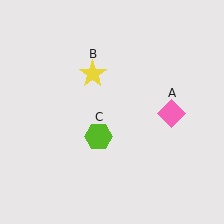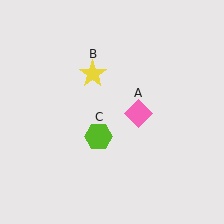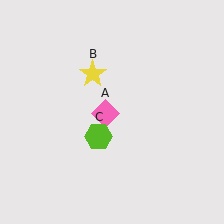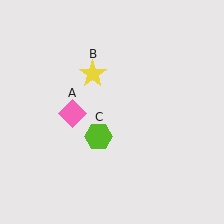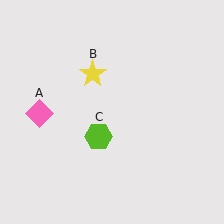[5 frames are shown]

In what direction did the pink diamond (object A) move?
The pink diamond (object A) moved left.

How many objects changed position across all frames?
1 object changed position: pink diamond (object A).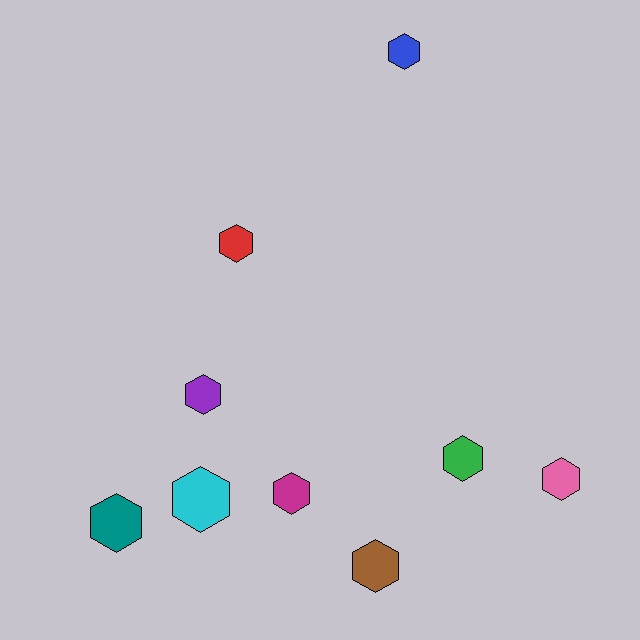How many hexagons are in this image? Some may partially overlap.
There are 9 hexagons.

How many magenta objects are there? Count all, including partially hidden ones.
There is 1 magenta object.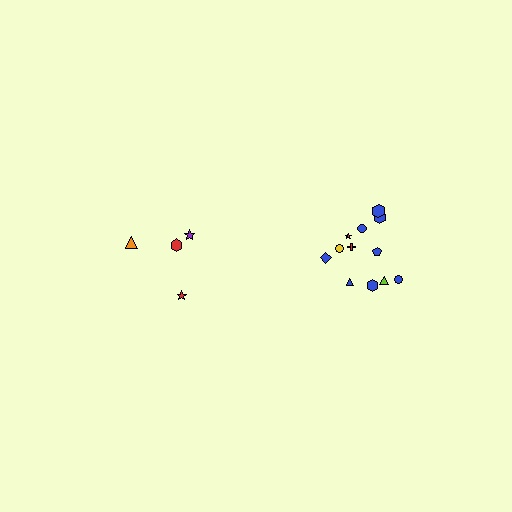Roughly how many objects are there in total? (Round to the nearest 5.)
Roughly 15 objects in total.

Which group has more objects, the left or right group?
The right group.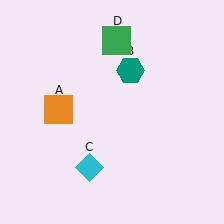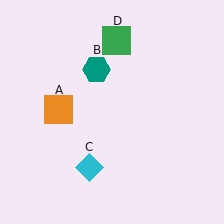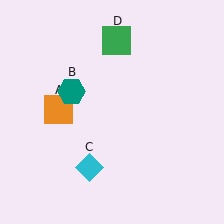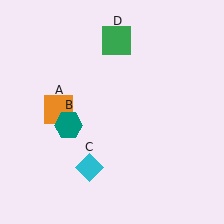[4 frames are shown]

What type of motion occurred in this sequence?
The teal hexagon (object B) rotated counterclockwise around the center of the scene.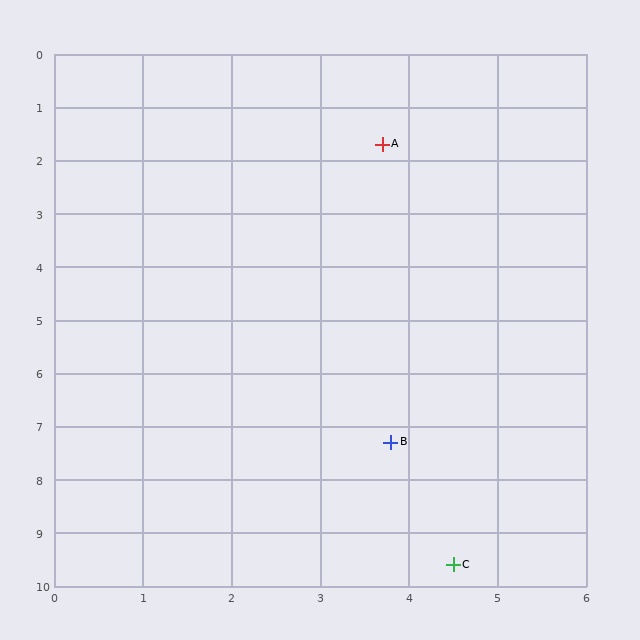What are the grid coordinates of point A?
Point A is at approximately (3.7, 1.7).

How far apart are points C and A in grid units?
Points C and A are about 7.9 grid units apart.